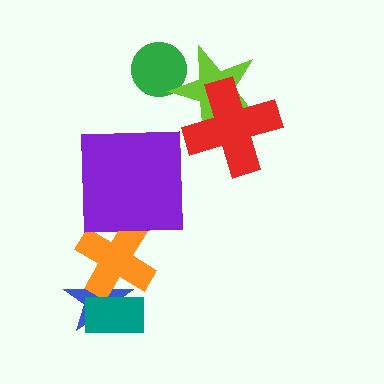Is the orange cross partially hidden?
Yes, it is partially covered by another shape.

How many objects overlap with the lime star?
2 objects overlap with the lime star.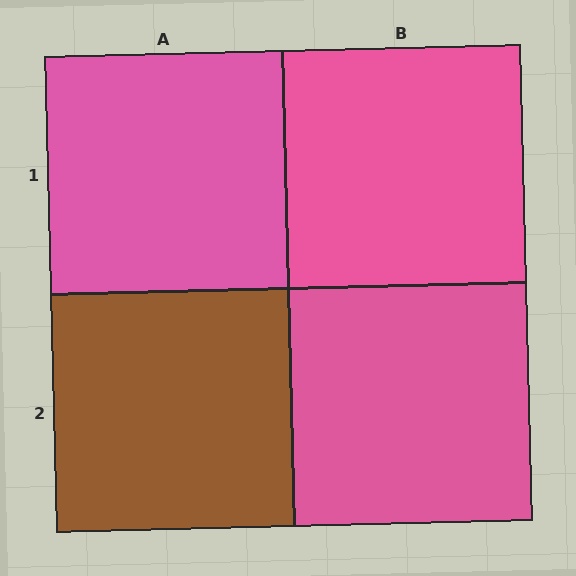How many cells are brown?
1 cell is brown.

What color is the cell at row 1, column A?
Pink.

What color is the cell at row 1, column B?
Pink.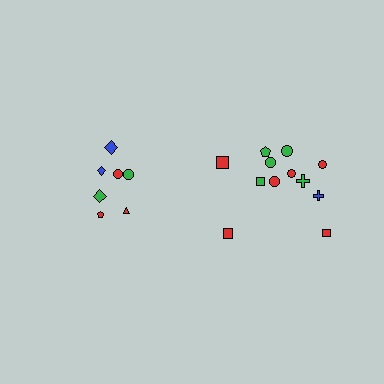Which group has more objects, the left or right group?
The right group.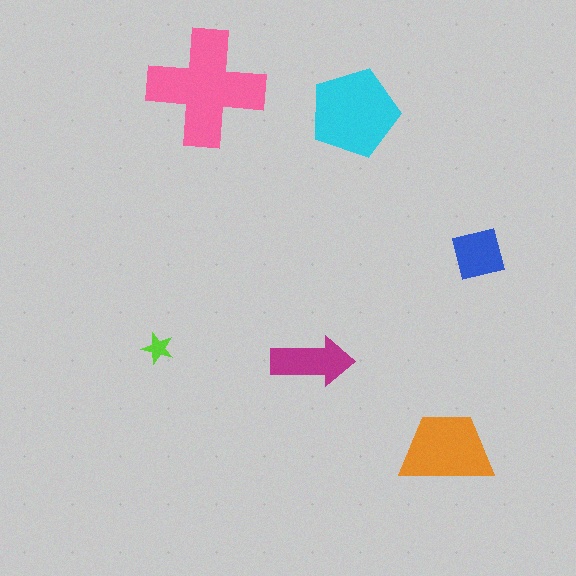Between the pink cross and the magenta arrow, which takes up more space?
The pink cross.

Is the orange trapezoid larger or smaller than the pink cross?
Smaller.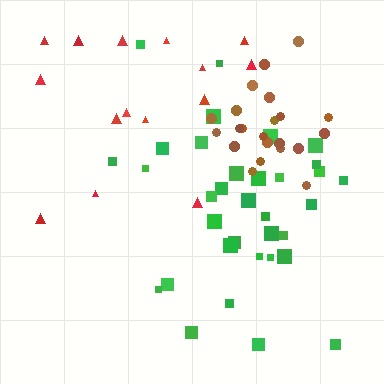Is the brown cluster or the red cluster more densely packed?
Brown.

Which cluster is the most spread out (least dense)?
Red.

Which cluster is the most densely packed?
Brown.